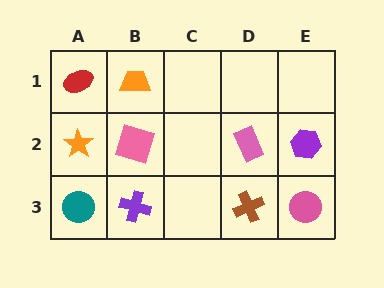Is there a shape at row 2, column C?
No, that cell is empty.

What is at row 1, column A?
A red ellipse.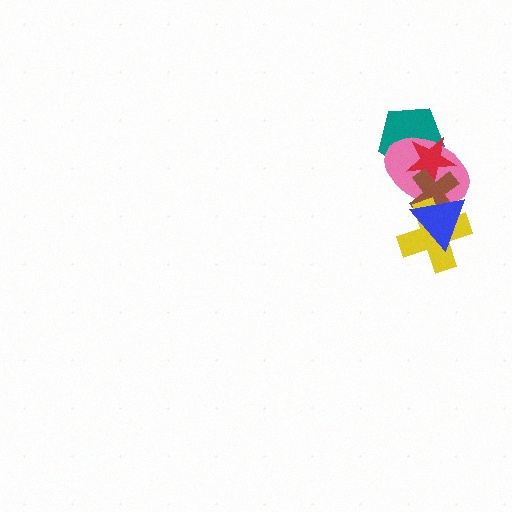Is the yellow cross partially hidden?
Yes, it is partially covered by another shape.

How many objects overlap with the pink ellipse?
5 objects overlap with the pink ellipse.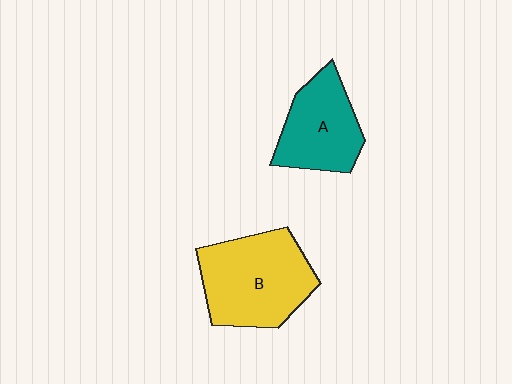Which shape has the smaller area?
Shape A (teal).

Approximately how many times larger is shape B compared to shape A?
Approximately 1.4 times.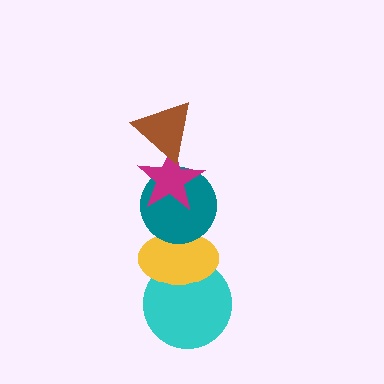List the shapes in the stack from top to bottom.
From top to bottom: the brown triangle, the magenta star, the teal circle, the yellow ellipse, the cyan circle.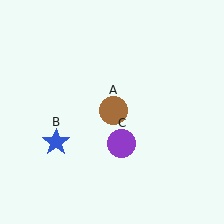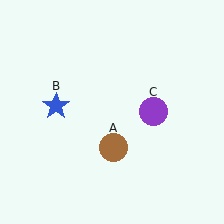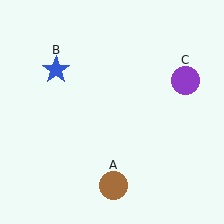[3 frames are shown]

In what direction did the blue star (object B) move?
The blue star (object B) moved up.